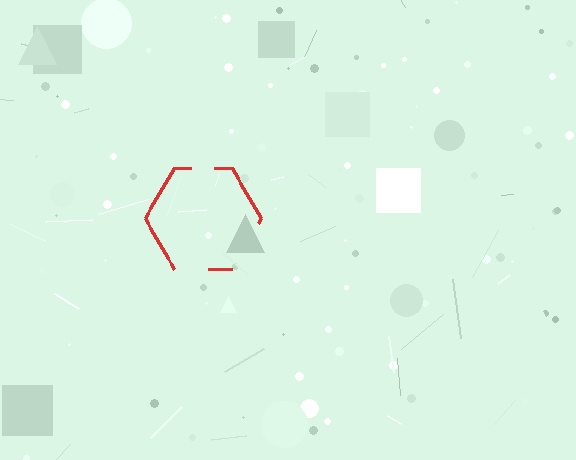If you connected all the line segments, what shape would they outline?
They would outline a hexagon.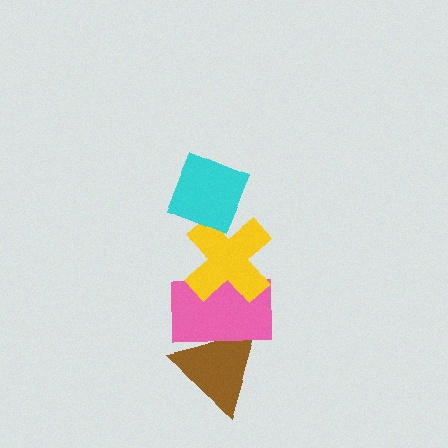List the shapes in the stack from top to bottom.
From top to bottom: the cyan diamond, the yellow cross, the pink rectangle, the brown triangle.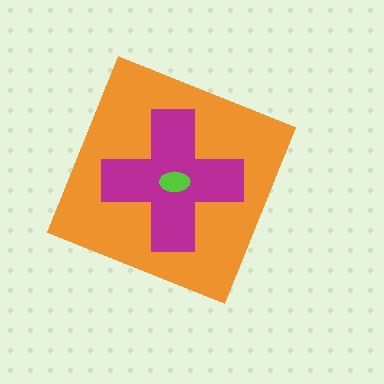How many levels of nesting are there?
3.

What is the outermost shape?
The orange diamond.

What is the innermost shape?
The lime ellipse.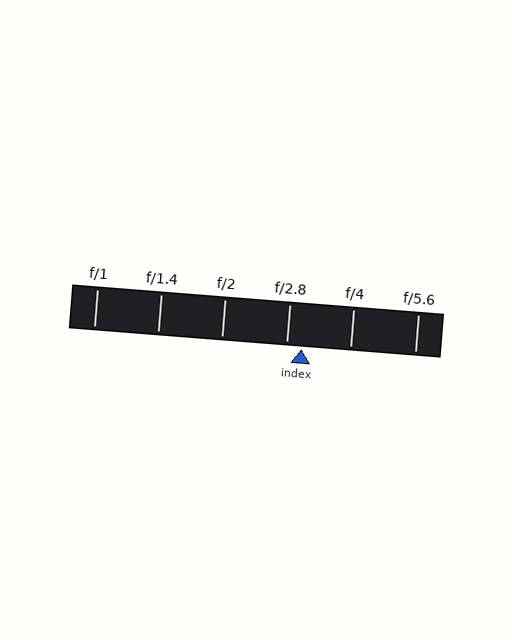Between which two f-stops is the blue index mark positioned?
The index mark is between f/2.8 and f/4.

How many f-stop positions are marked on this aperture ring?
There are 6 f-stop positions marked.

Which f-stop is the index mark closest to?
The index mark is closest to f/2.8.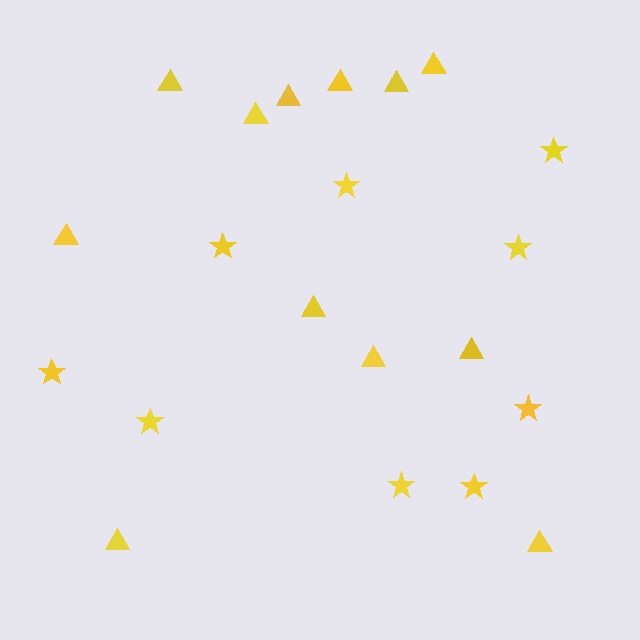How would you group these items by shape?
There are 2 groups: one group of stars (9) and one group of triangles (12).